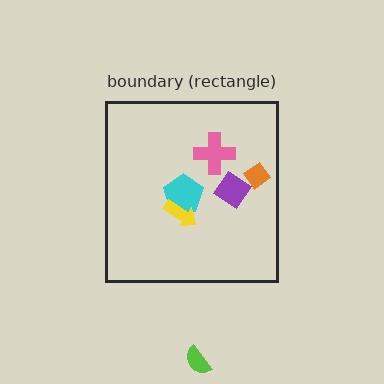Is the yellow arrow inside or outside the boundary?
Inside.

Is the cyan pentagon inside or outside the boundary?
Inside.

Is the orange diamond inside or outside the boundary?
Inside.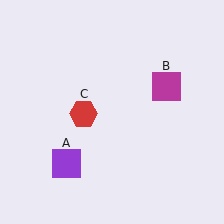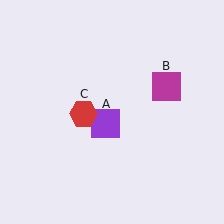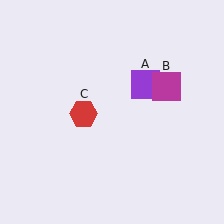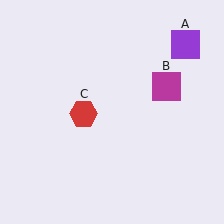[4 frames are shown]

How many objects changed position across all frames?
1 object changed position: purple square (object A).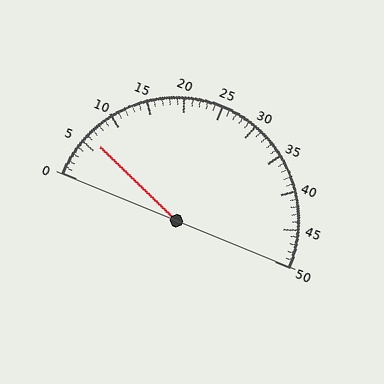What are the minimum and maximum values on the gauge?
The gauge ranges from 0 to 50.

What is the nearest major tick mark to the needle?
The nearest major tick mark is 5.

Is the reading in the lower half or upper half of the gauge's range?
The reading is in the lower half of the range (0 to 50).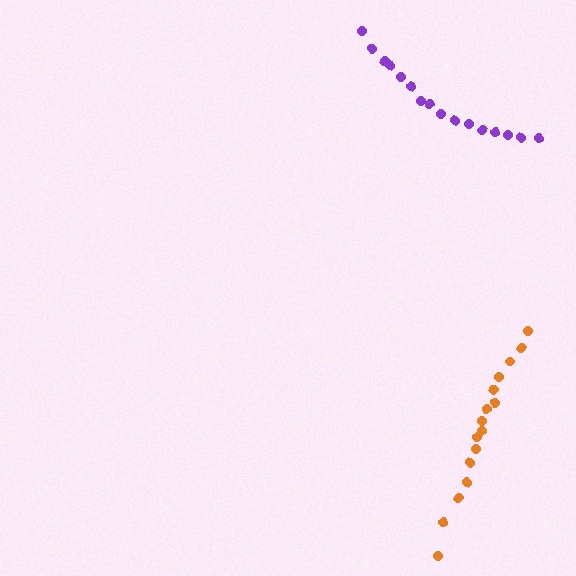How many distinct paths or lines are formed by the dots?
There are 2 distinct paths.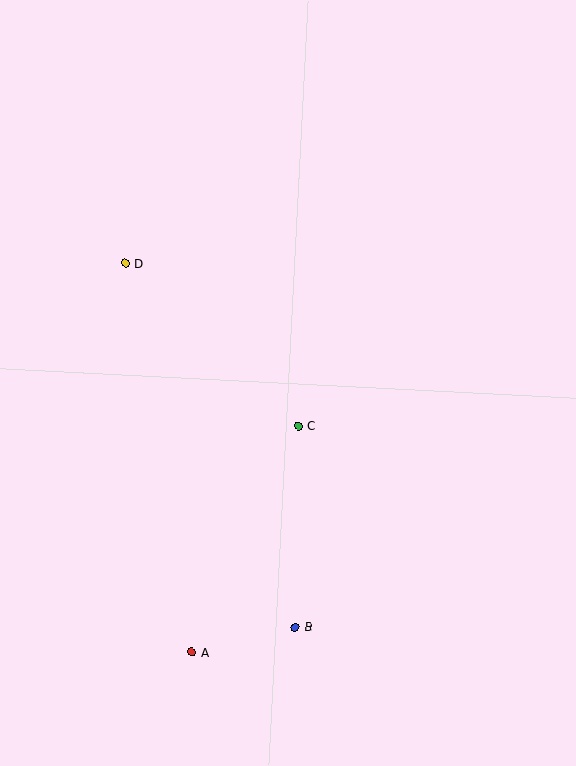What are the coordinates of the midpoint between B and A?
The midpoint between B and A is at (244, 640).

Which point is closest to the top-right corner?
Point C is closest to the top-right corner.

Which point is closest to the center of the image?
Point C at (298, 426) is closest to the center.